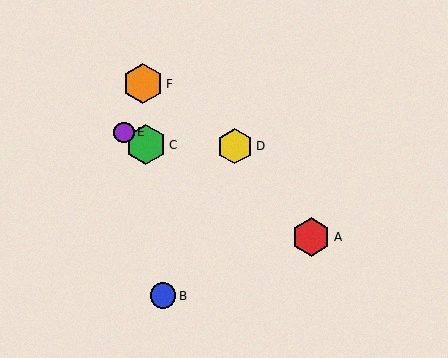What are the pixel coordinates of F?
Object F is at (143, 84).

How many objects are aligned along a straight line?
3 objects (A, C, E) are aligned along a straight line.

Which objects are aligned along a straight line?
Objects A, C, E are aligned along a straight line.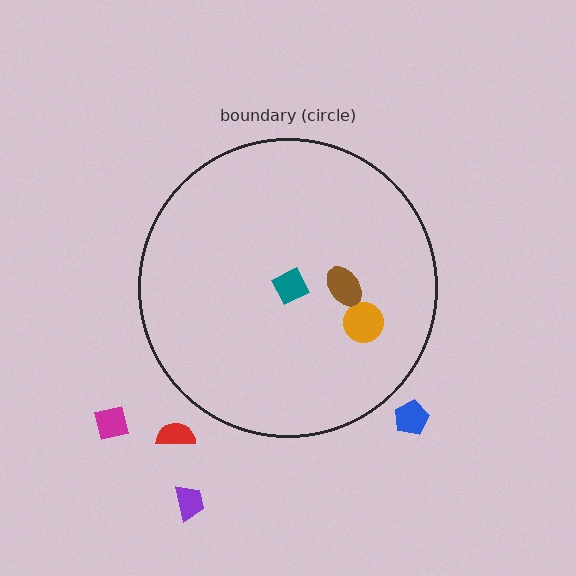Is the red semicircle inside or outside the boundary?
Outside.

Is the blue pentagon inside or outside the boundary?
Outside.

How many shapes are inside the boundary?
3 inside, 4 outside.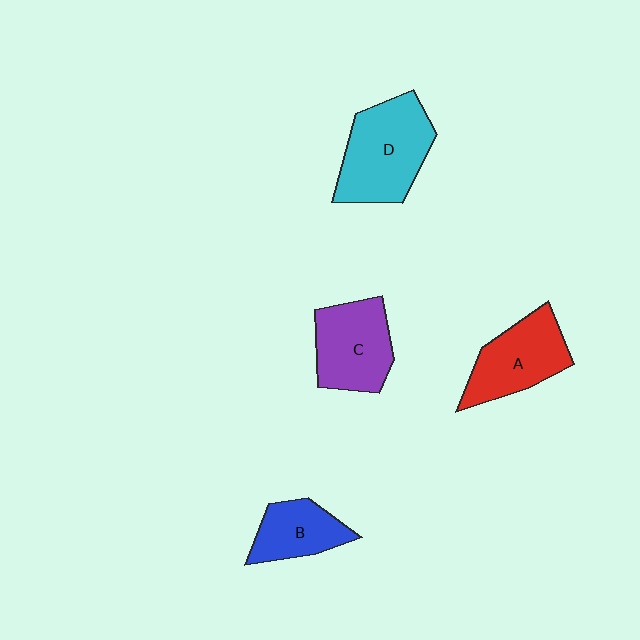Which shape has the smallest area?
Shape B (blue).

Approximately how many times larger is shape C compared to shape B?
Approximately 1.4 times.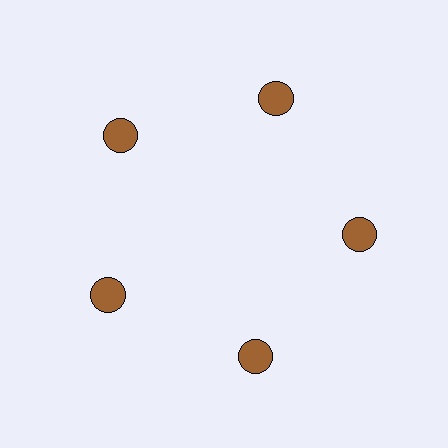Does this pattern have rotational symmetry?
Yes, this pattern has 5-fold rotational symmetry. It looks the same after rotating 72 degrees around the center.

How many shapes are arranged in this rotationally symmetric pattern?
There are 5 shapes, arranged in 5 groups of 1.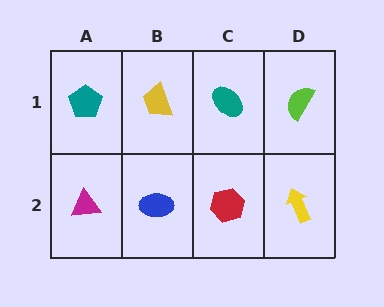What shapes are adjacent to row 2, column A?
A teal pentagon (row 1, column A), a blue ellipse (row 2, column B).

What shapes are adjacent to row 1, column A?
A magenta triangle (row 2, column A), a yellow trapezoid (row 1, column B).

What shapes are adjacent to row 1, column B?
A blue ellipse (row 2, column B), a teal pentagon (row 1, column A), a teal ellipse (row 1, column C).